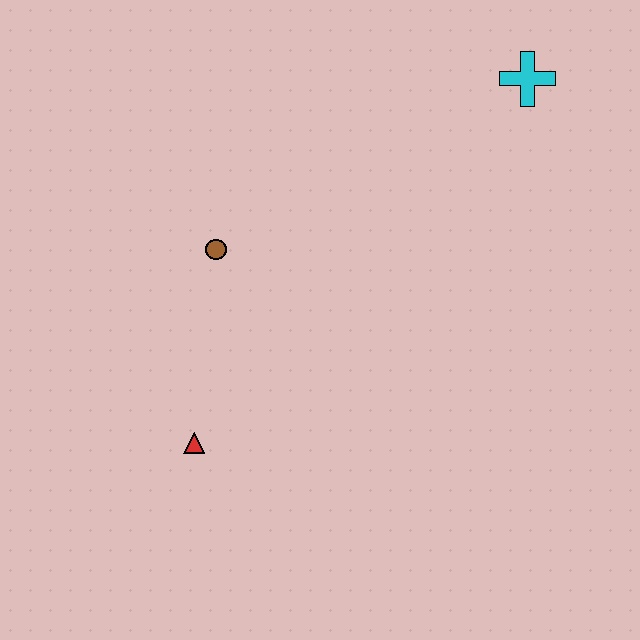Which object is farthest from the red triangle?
The cyan cross is farthest from the red triangle.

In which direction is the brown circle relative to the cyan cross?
The brown circle is to the left of the cyan cross.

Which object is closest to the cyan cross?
The brown circle is closest to the cyan cross.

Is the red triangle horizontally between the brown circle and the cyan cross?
No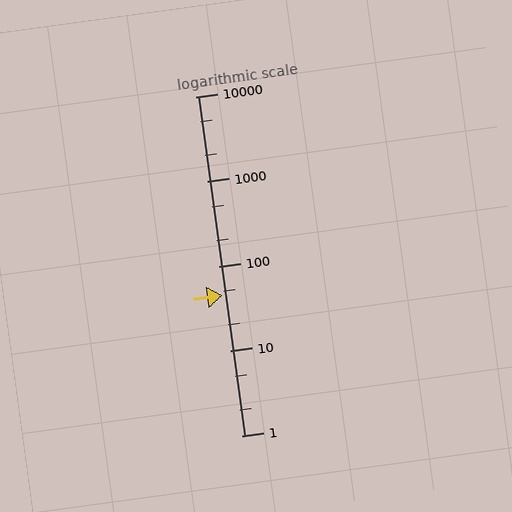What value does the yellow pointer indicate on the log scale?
The pointer indicates approximately 45.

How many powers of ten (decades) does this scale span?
The scale spans 4 decades, from 1 to 10000.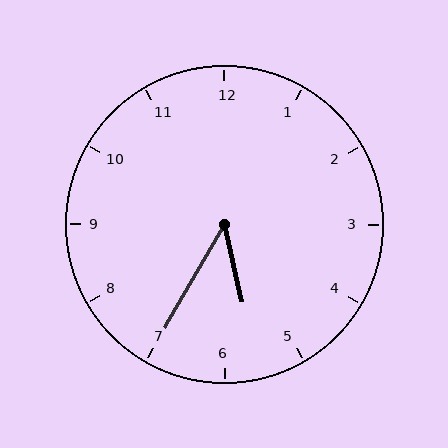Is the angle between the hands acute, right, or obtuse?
It is acute.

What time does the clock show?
5:35.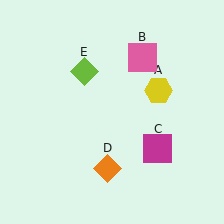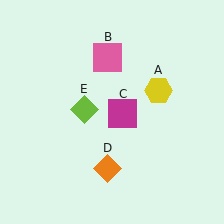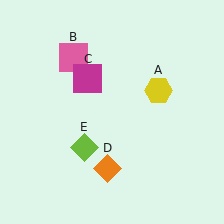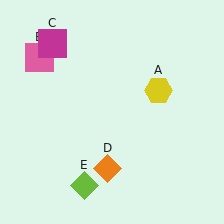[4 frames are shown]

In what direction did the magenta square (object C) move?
The magenta square (object C) moved up and to the left.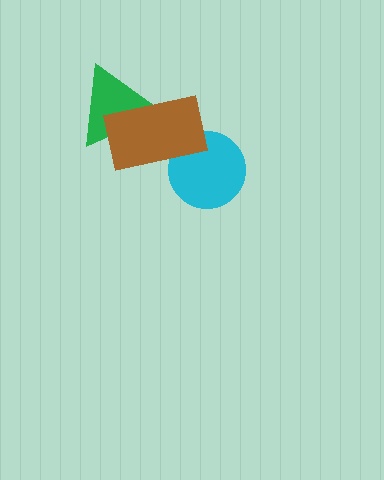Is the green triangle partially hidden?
Yes, it is partially covered by another shape.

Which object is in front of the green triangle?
The brown rectangle is in front of the green triangle.